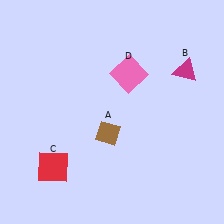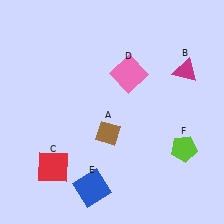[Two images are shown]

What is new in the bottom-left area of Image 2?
A blue square (E) was added in the bottom-left area of Image 2.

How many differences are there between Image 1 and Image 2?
There are 2 differences between the two images.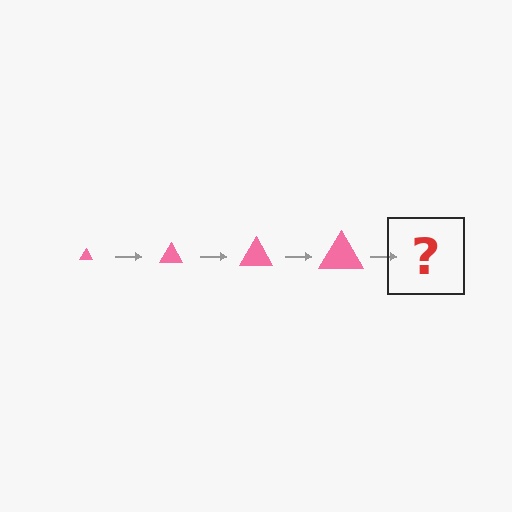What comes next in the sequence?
The next element should be a pink triangle, larger than the previous one.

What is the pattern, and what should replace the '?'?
The pattern is that the triangle gets progressively larger each step. The '?' should be a pink triangle, larger than the previous one.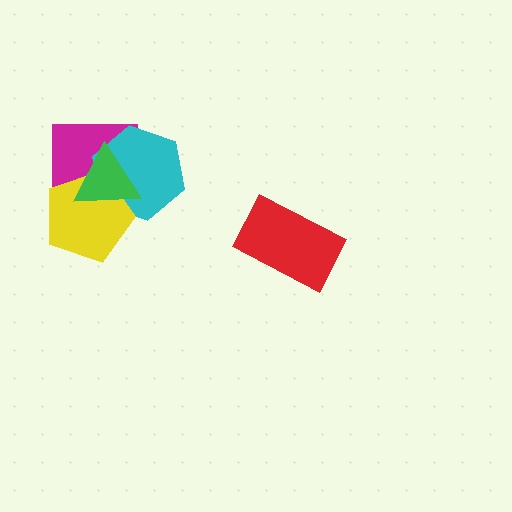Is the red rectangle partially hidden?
No, no other shape covers it.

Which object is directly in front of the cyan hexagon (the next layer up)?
The yellow pentagon is directly in front of the cyan hexagon.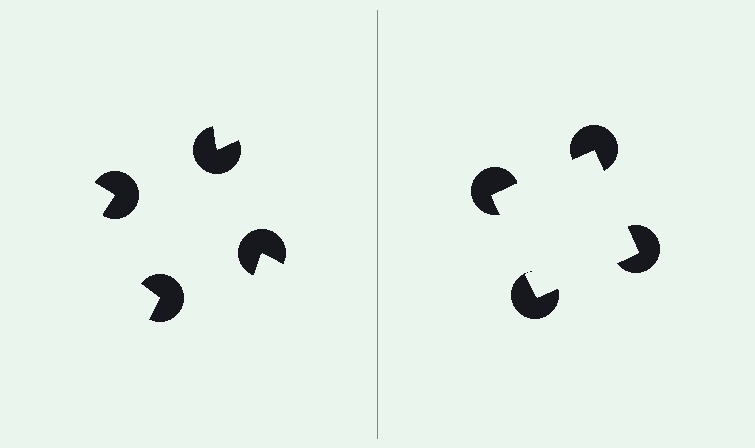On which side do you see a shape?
An illusory square appears on the right side. On the left side the wedge cuts are rotated, so no coherent shape forms.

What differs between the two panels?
The pac-man discs are positioned identically on both sides; only the wedge orientations differ. On the right they align to a square; on the left they are misaligned.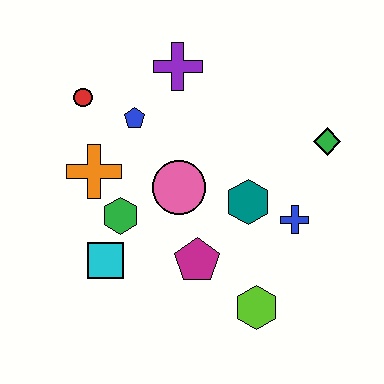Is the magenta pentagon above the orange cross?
No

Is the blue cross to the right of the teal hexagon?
Yes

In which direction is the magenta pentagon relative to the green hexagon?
The magenta pentagon is to the right of the green hexagon.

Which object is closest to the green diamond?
The blue cross is closest to the green diamond.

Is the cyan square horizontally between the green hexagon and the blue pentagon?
No